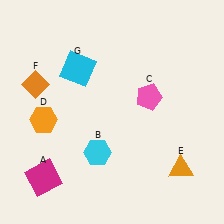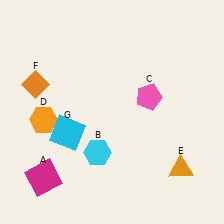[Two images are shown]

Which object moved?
The cyan square (G) moved down.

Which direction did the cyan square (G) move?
The cyan square (G) moved down.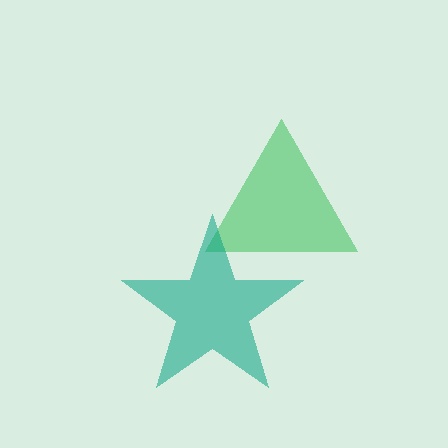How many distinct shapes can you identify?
There are 2 distinct shapes: a green triangle, a teal star.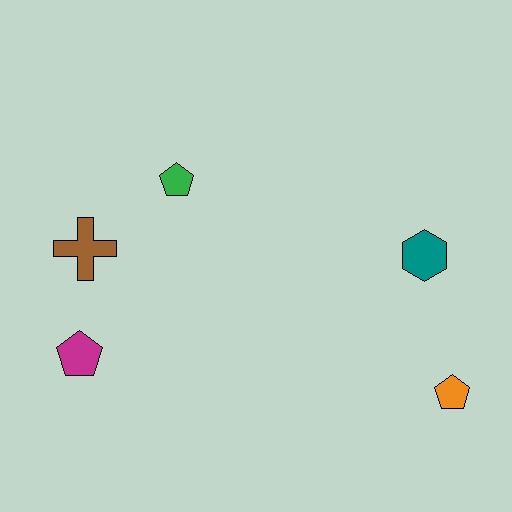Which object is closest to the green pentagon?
The brown cross is closest to the green pentagon.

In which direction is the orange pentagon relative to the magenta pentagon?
The orange pentagon is to the right of the magenta pentagon.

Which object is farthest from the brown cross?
The orange pentagon is farthest from the brown cross.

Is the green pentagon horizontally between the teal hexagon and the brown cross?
Yes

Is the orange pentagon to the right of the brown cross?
Yes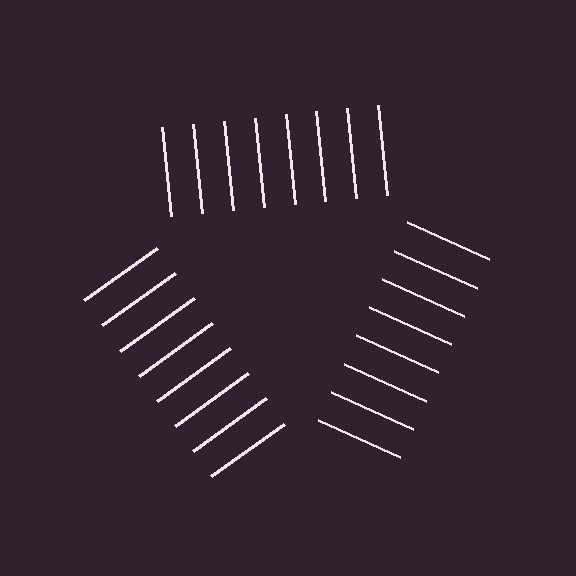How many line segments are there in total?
24 — 8 along each of the 3 edges.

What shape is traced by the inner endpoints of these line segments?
An illusory triangle — the line segments terminate on its edges but no continuous stroke is drawn.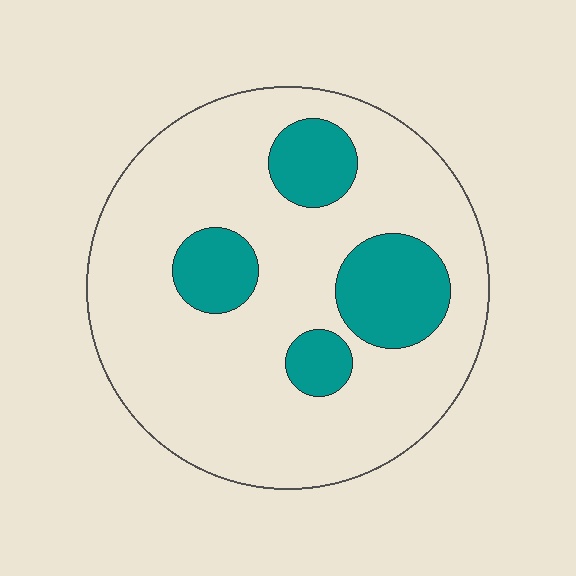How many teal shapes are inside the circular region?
4.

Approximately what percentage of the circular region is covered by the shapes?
Approximately 20%.